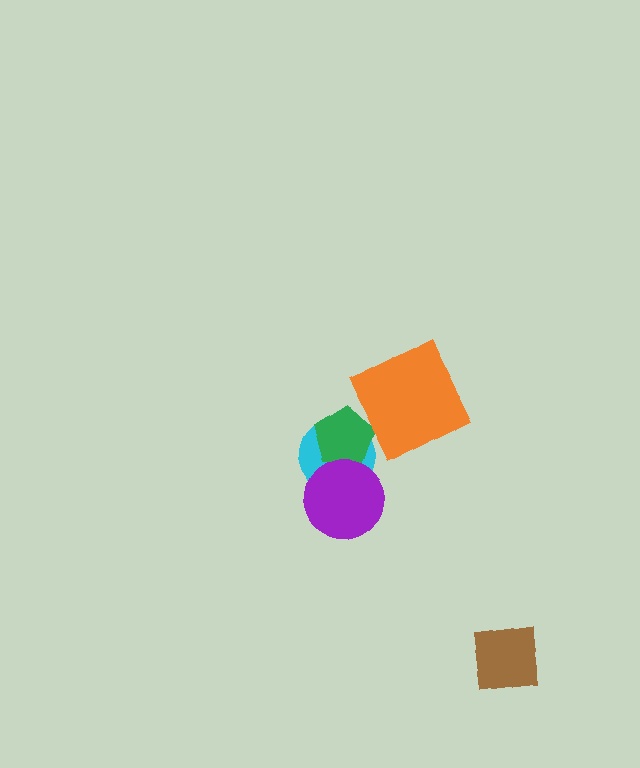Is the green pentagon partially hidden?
Yes, it is partially covered by another shape.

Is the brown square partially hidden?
No, no other shape covers it.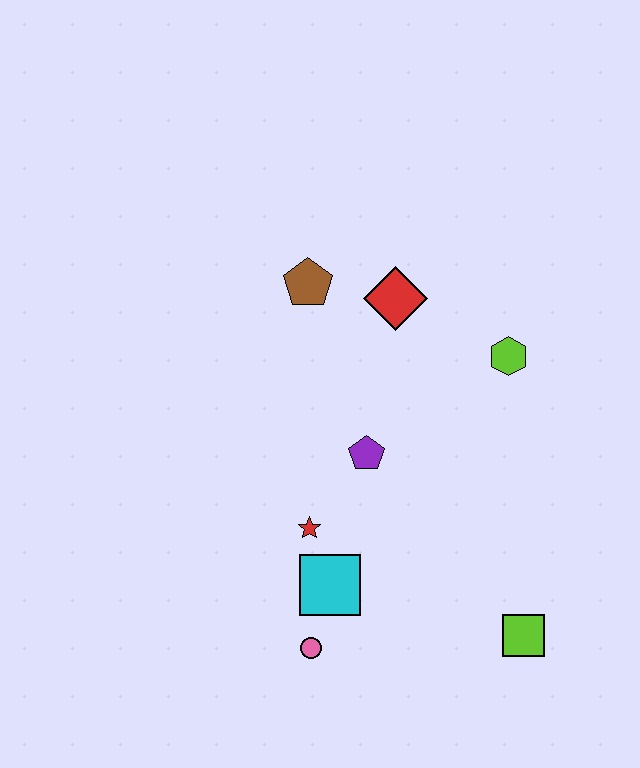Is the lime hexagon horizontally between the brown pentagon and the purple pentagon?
No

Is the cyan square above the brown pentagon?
No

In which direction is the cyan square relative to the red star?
The cyan square is below the red star.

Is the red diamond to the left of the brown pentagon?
No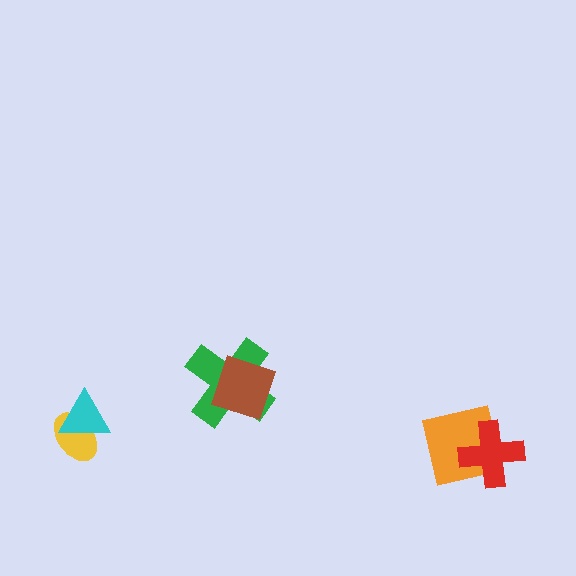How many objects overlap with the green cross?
1 object overlaps with the green cross.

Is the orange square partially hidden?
Yes, it is partially covered by another shape.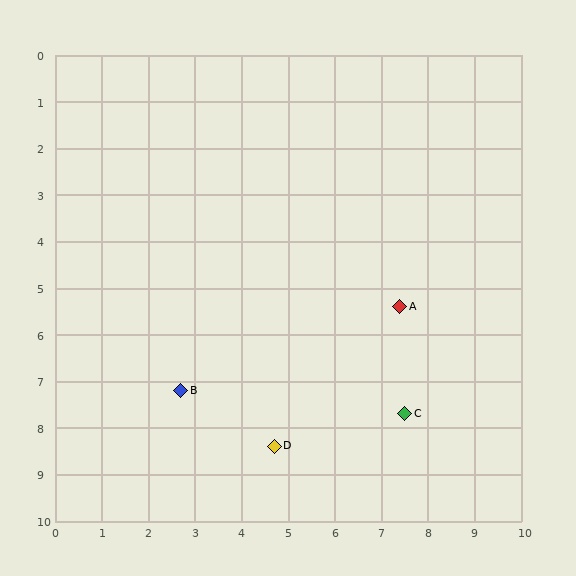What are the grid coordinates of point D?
Point D is at approximately (4.7, 8.4).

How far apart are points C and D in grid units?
Points C and D are about 2.9 grid units apart.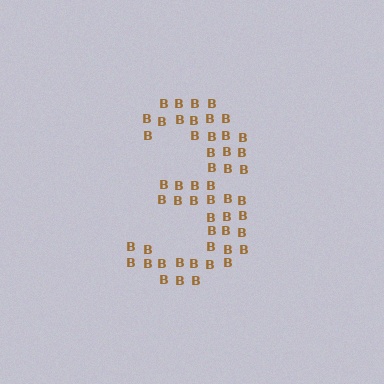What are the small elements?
The small elements are letter B's.